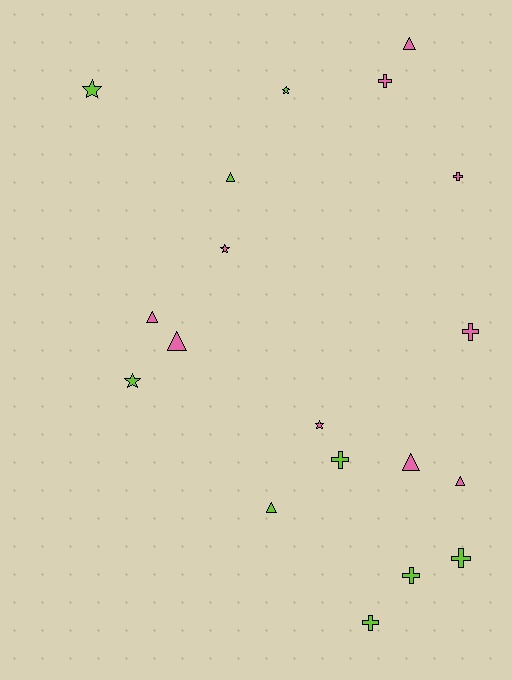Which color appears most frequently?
Pink, with 10 objects.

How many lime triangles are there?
There are 2 lime triangles.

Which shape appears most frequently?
Triangle, with 7 objects.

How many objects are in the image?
There are 19 objects.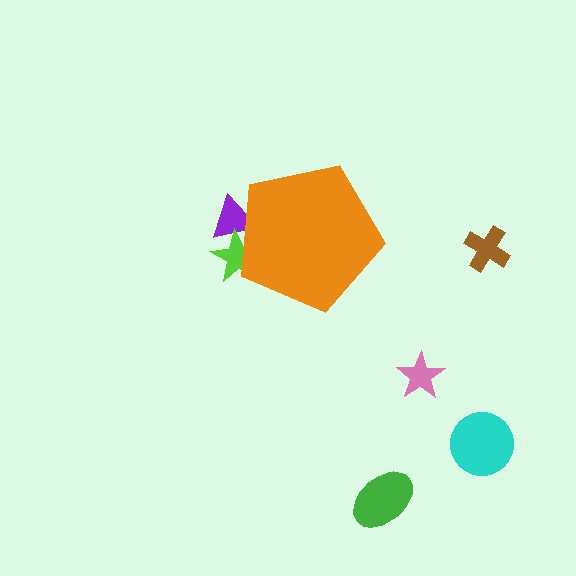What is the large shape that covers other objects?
An orange pentagon.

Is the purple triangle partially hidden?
Yes, the purple triangle is partially hidden behind the orange pentagon.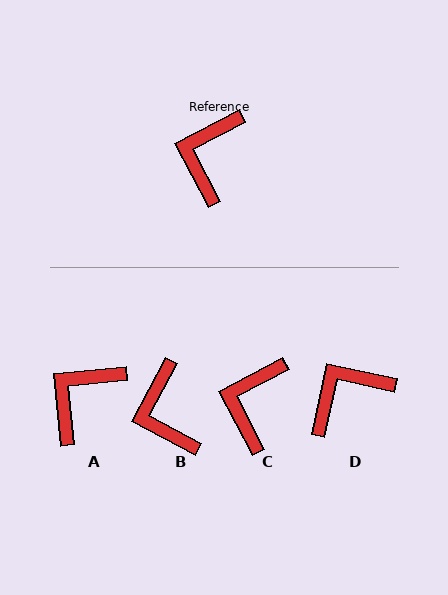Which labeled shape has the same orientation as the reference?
C.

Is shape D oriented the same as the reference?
No, it is off by about 40 degrees.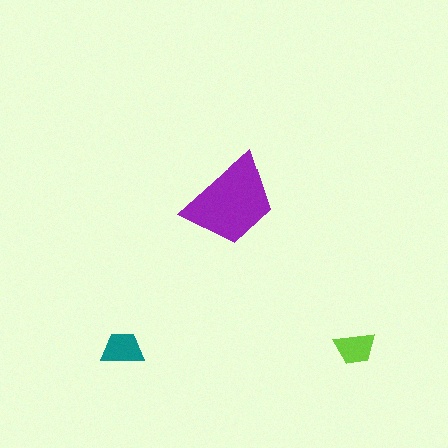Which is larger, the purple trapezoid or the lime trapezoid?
The purple one.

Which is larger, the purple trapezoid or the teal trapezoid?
The purple one.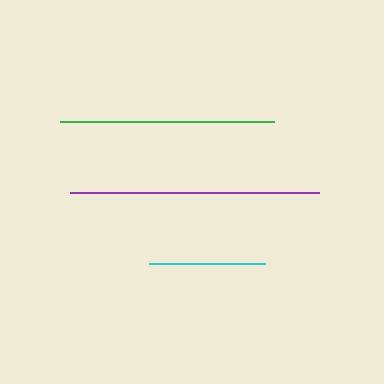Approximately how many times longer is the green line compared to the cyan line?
The green line is approximately 1.9 times the length of the cyan line.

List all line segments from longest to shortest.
From longest to shortest: purple, green, cyan.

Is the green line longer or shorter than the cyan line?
The green line is longer than the cyan line.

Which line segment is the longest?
The purple line is the longest at approximately 250 pixels.